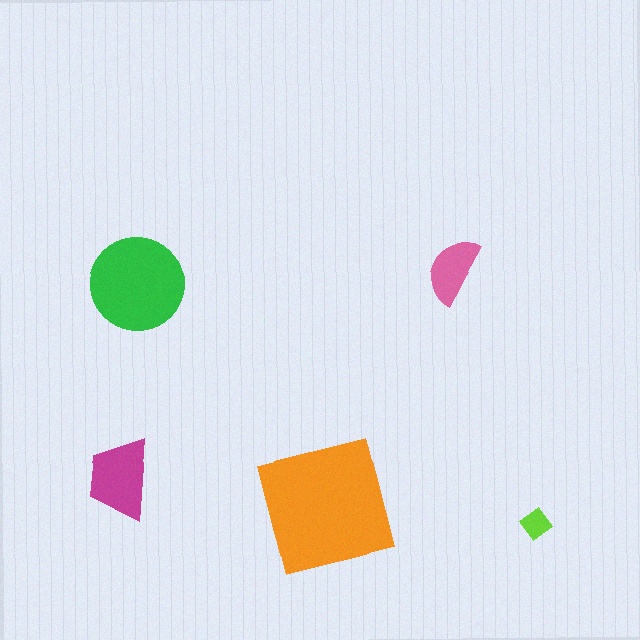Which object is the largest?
The orange square.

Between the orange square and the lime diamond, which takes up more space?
The orange square.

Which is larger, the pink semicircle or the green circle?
The green circle.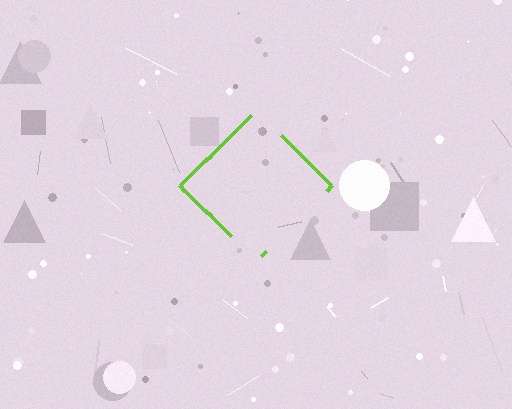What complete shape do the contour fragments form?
The contour fragments form a diamond.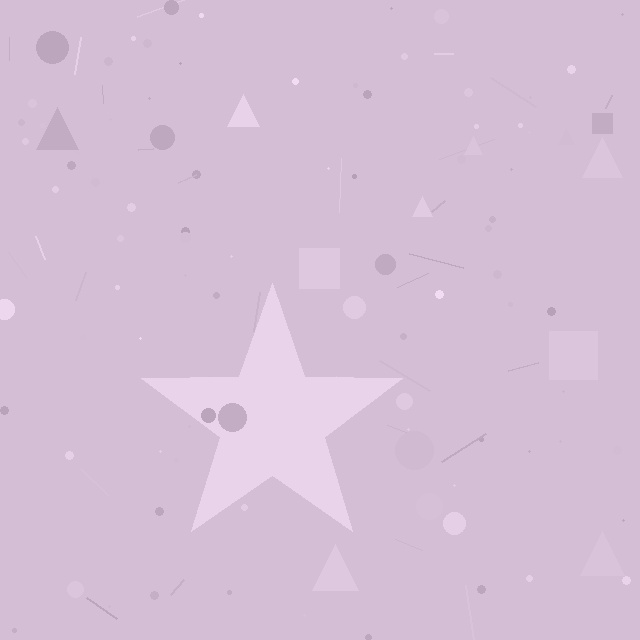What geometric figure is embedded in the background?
A star is embedded in the background.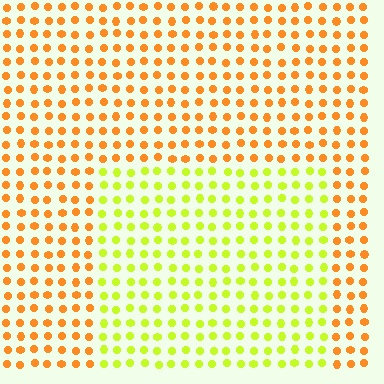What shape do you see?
I see a rectangle.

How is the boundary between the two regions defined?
The boundary is defined purely by a slight shift in hue (about 47 degrees). Spacing, size, and orientation are identical on both sides.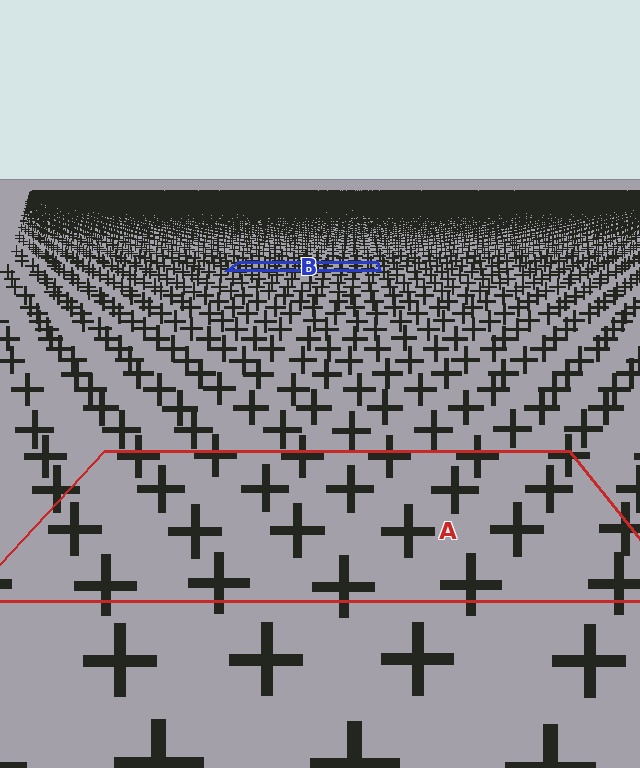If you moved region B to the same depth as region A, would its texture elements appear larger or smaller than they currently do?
They would appear larger. At a closer depth, the same texture elements are projected at a bigger on-screen size.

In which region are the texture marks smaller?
The texture marks are smaller in region B, because it is farther away.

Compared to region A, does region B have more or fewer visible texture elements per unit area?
Region B has more texture elements per unit area — they are packed more densely because it is farther away.